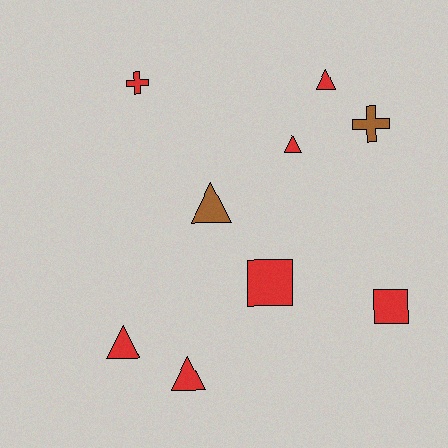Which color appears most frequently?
Red, with 7 objects.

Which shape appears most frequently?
Triangle, with 5 objects.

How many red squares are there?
There are 2 red squares.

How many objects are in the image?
There are 9 objects.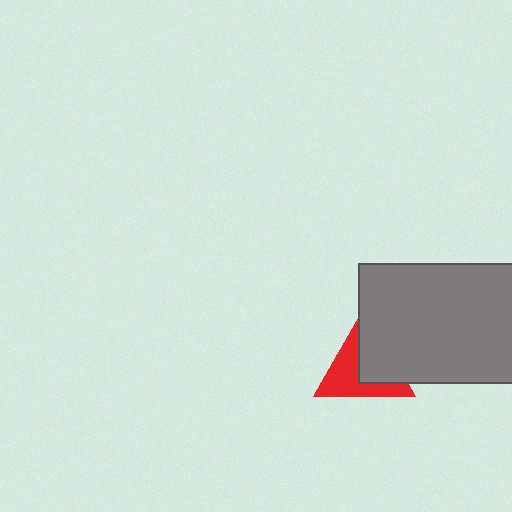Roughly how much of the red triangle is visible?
About half of it is visible (roughly 54%).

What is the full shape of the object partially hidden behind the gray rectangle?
The partially hidden object is a red triangle.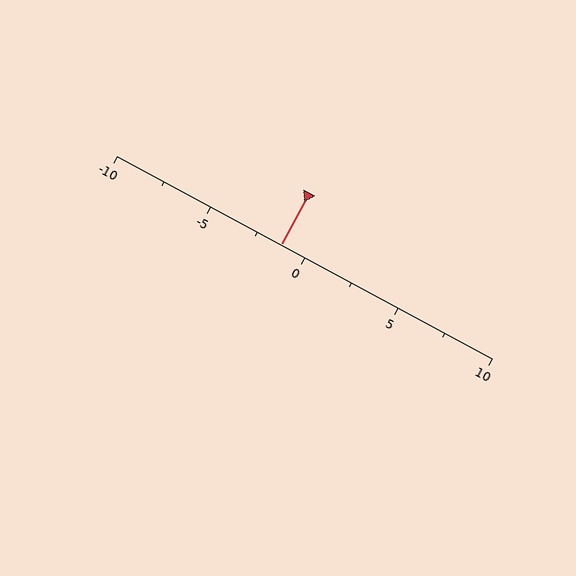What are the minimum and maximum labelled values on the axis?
The axis runs from -10 to 10.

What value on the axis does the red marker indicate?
The marker indicates approximately -1.2.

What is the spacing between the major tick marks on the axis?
The major ticks are spaced 5 apart.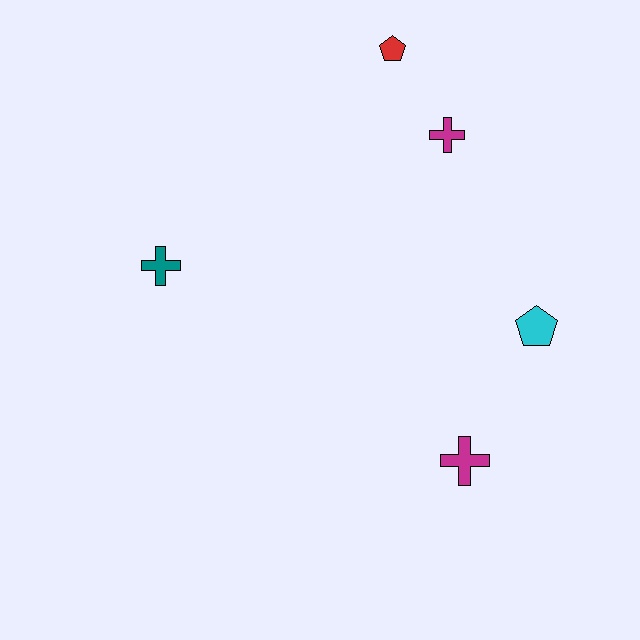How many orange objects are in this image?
There are no orange objects.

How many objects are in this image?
There are 5 objects.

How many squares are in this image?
There are no squares.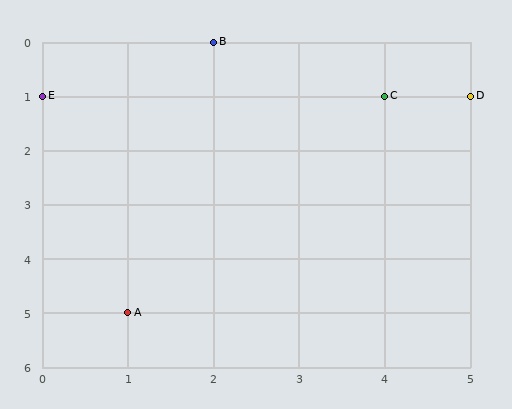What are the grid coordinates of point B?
Point B is at grid coordinates (2, 0).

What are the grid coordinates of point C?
Point C is at grid coordinates (4, 1).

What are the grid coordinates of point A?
Point A is at grid coordinates (1, 5).